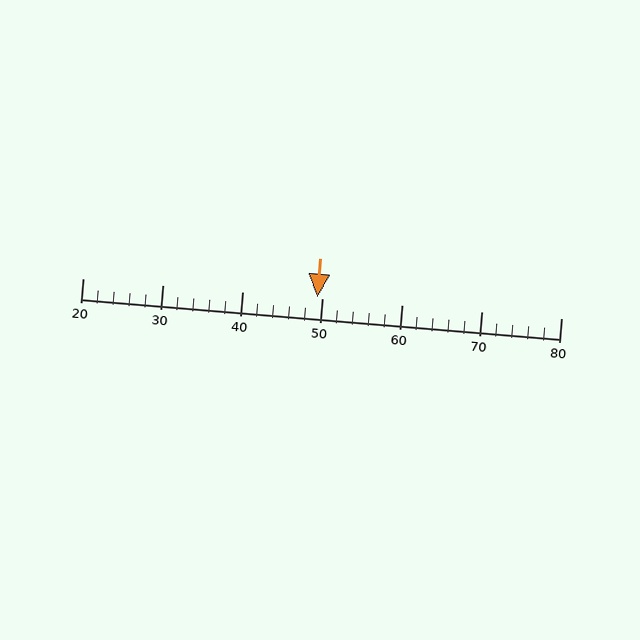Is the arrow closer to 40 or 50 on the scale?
The arrow is closer to 50.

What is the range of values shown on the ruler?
The ruler shows values from 20 to 80.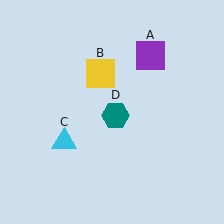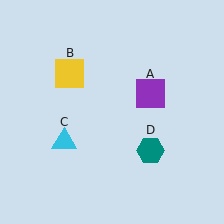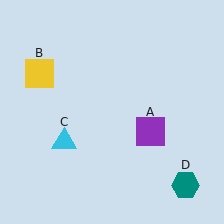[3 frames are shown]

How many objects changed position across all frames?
3 objects changed position: purple square (object A), yellow square (object B), teal hexagon (object D).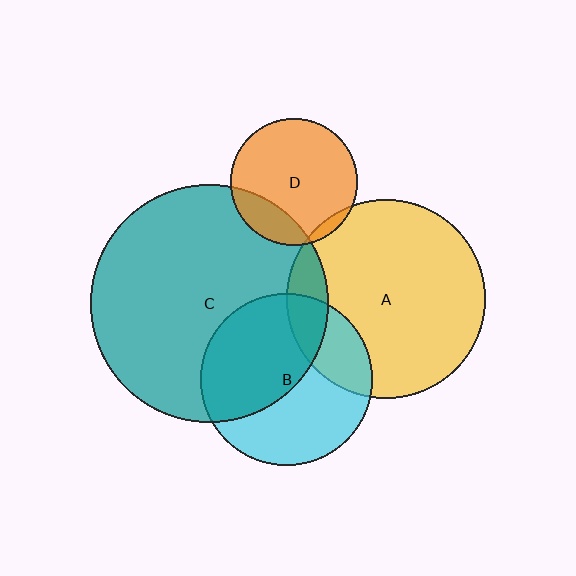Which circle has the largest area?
Circle C (teal).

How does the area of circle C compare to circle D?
Approximately 3.5 times.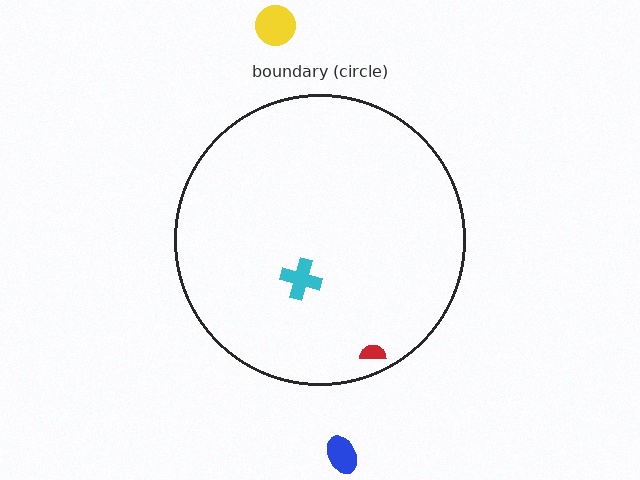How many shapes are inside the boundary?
2 inside, 2 outside.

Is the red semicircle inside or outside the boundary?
Inside.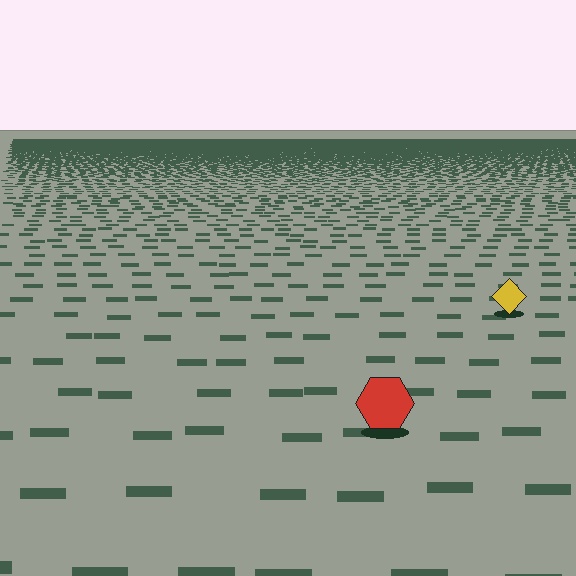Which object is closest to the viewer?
The red hexagon is closest. The texture marks near it are larger and more spread out.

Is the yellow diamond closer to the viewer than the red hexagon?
No. The red hexagon is closer — you can tell from the texture gradient: the ground texture is coarser near it.